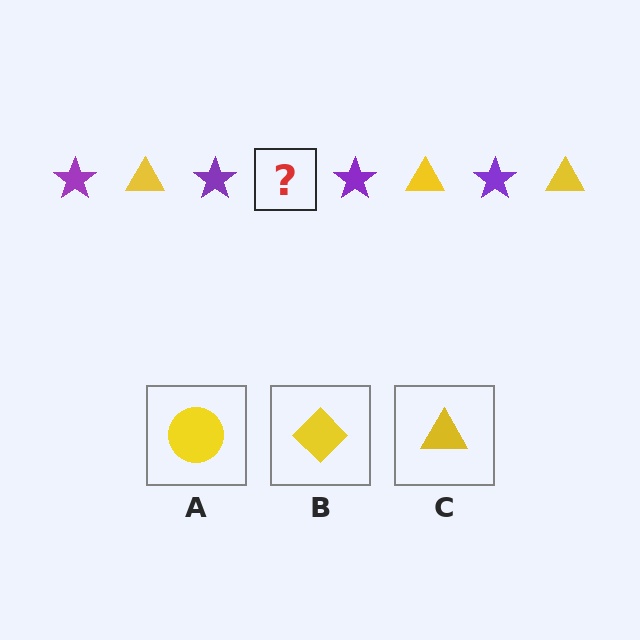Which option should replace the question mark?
Option C.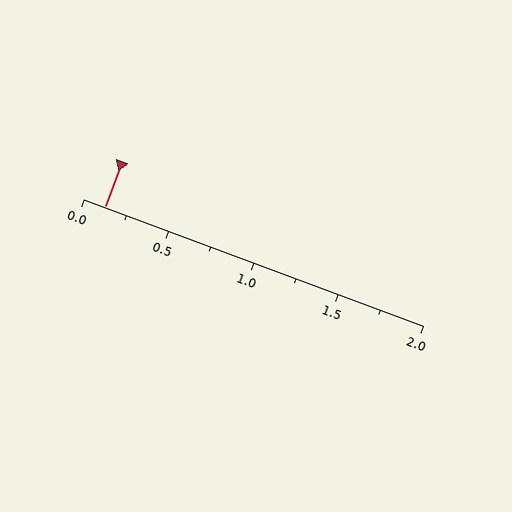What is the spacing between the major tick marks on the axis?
The major ticks are spaced 0.5 apart.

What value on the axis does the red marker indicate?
The marker indicates approximately 0.12.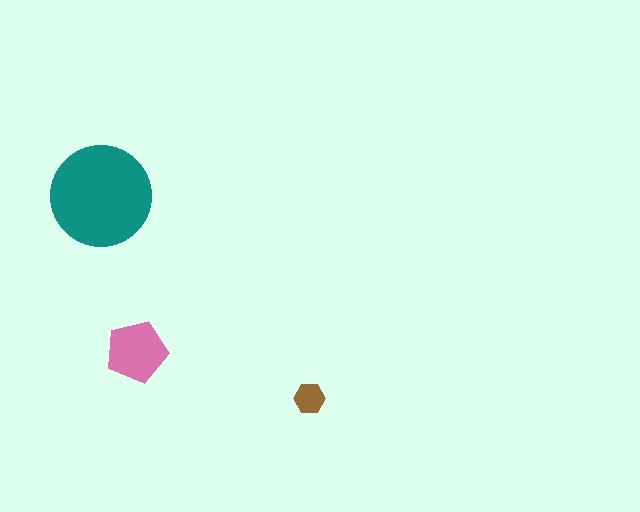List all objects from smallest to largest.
The brown hexagon, the pink pentagon, the teal circle.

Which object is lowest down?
The brown hexagon is bottommost.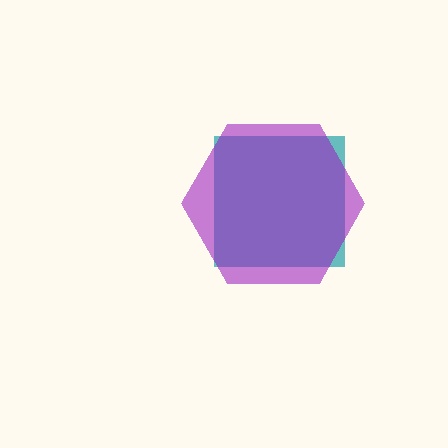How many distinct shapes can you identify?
There are 2 distinct shapes: a teal square, a purple hexagon.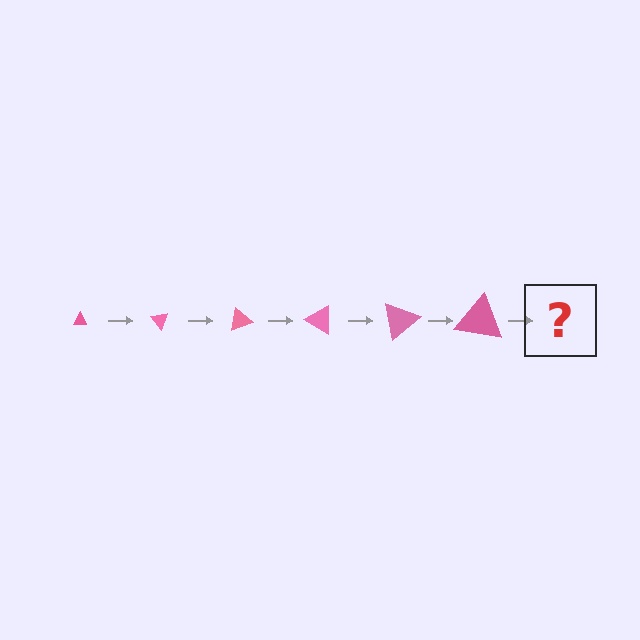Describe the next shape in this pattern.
It should be a triangle, larger than the previous one and rotated 300 degrees from the start.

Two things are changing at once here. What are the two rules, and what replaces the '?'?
The two rules are that the triangle grows larger each step and it rotates 50 degrees each step. The '?' should be a triangle, larger than the previous one and rotated 300 degrees from the start.